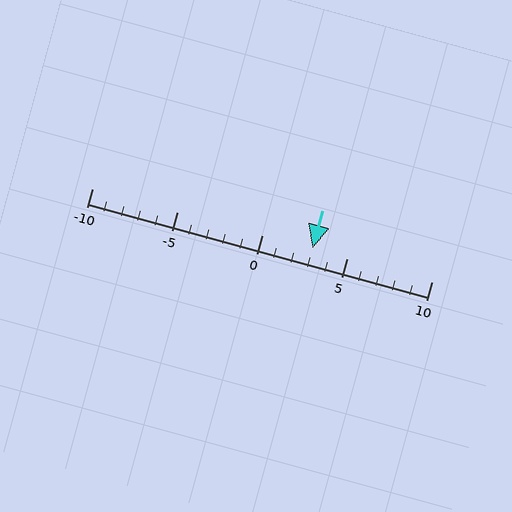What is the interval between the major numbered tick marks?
The major tick marks are spaced 5 units apart.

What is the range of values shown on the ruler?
The ruler shows values from -10 to 10.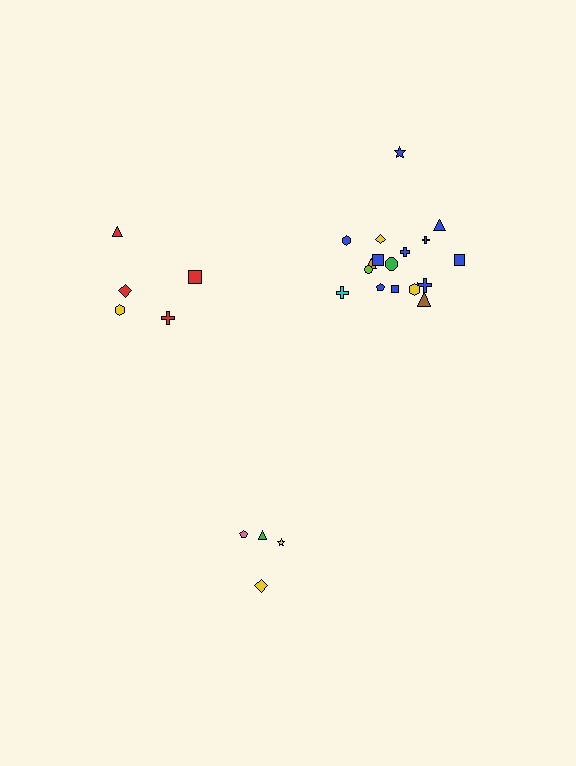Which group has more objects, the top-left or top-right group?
The top-right group.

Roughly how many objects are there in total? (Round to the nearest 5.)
Roughly 25 objects in total.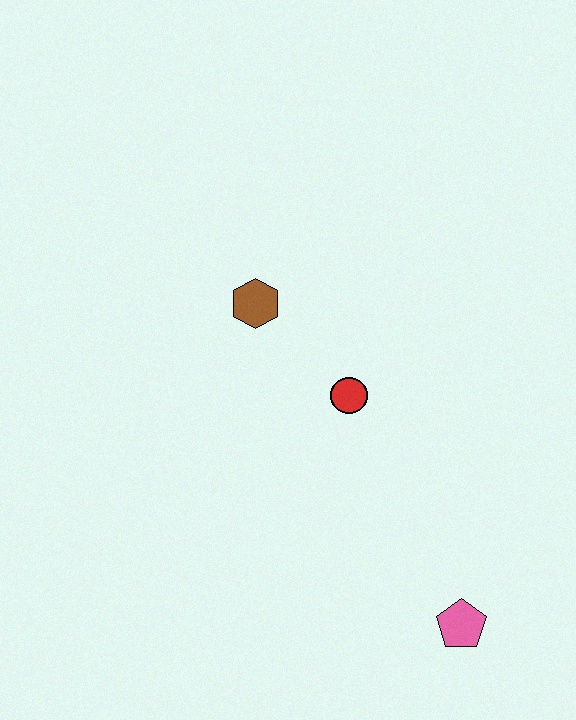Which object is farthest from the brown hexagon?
The pink pentagon is farthest from the brown hexagon.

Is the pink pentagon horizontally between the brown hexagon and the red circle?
No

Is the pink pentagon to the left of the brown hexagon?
No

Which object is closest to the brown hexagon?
The red circle is closest to the brown hexagon.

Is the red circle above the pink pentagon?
Yes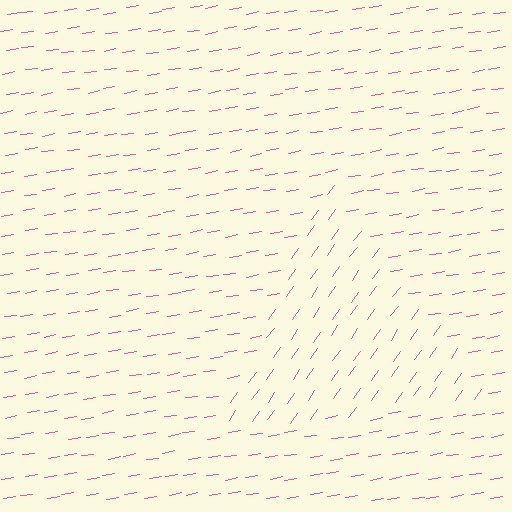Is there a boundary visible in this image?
Yes, there is a texture boundary formed by a change in line orientation.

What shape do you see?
I see a triangle.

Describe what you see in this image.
The image is filled with small pink line segments. A triangle region in the image has lines oriented differently from the surrounding lines, creating a visible texture boundary.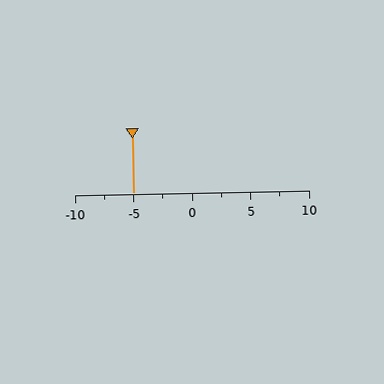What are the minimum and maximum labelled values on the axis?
The axis runs from -10 to 10.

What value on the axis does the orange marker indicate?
The marker indicates approximately -5.